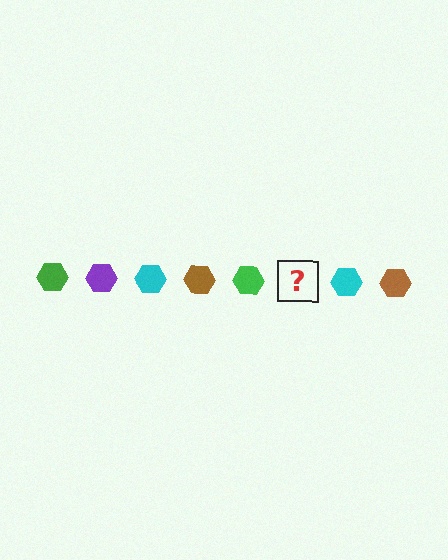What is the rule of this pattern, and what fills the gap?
The rule is that the pattern cycles through green, purple, cyan, brown hexagons. The gap should be filled with a purple hexagon.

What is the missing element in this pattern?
The missing element is a purple hexagon.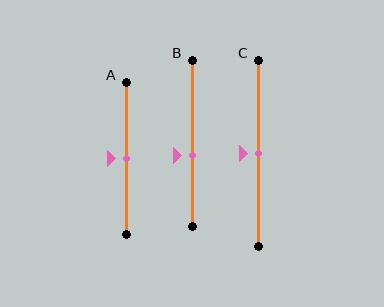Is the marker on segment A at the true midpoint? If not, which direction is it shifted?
Yes, the marker on segment A is at the true midpoint.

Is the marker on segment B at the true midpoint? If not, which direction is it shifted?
No, the marker on segment B is shifted downward by about 8% of the segment length.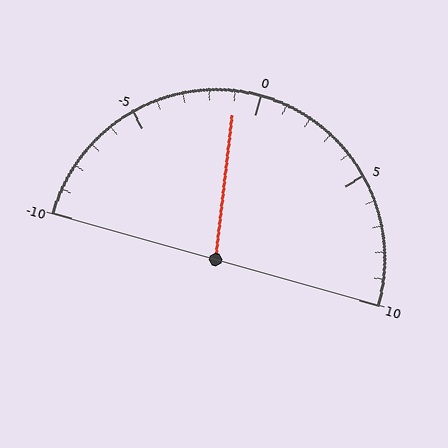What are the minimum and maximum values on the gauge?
The gauge ranges from -10 to 10.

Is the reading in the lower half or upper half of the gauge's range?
The reading is in the lower half of the range (-10 to 10).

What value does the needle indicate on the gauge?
The needle indicates approximately -1.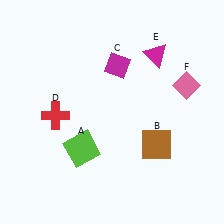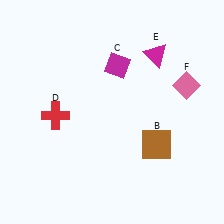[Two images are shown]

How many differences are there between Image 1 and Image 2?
There is 1 difference between the two images.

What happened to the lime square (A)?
The lime square (A) was removed in Image 2. It was in the bottom-left area of Image 1.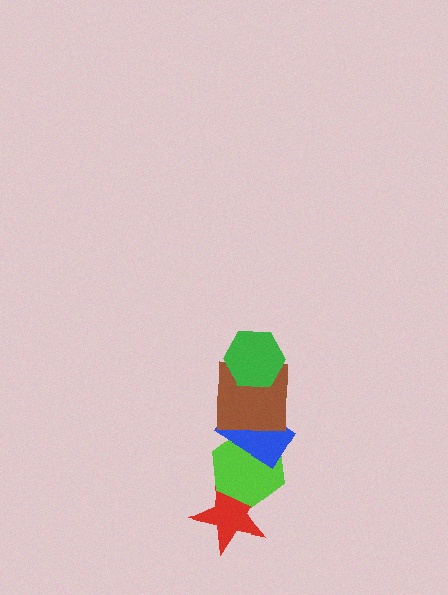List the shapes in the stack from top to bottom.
From top to bottom: the green hexagon, the brown square, the blue rectangle, the lime hexagon, the red star.